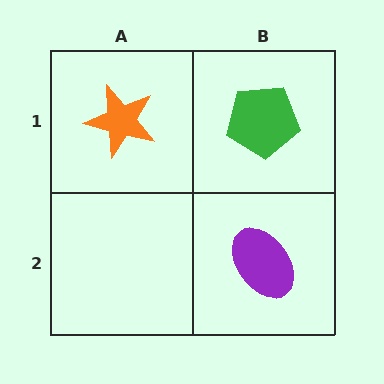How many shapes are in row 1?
2 shapes.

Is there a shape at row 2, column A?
No, that cell is empty.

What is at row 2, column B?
A purple ellipse.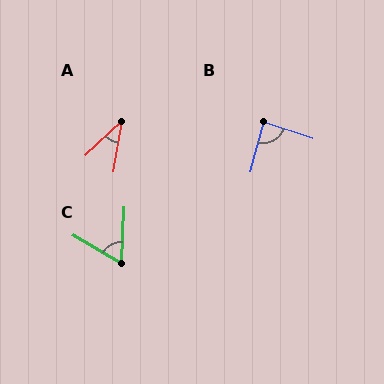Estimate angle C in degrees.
Approximately 62 degrees.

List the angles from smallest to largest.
A (37°), C (62°), B (87°).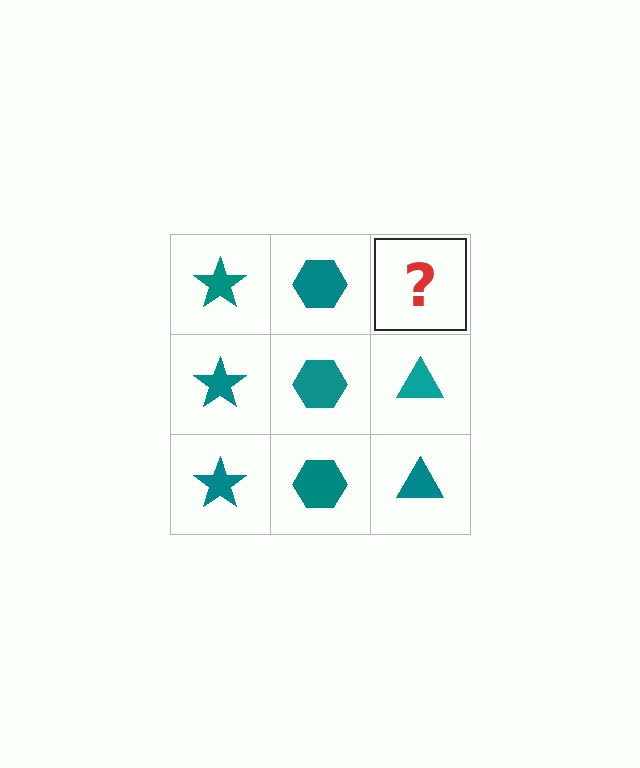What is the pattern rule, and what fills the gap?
The rule is that each column has a consistent shape. The gap should be filled with a teal triangle.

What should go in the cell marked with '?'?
The missing cell should contain a teal triangle.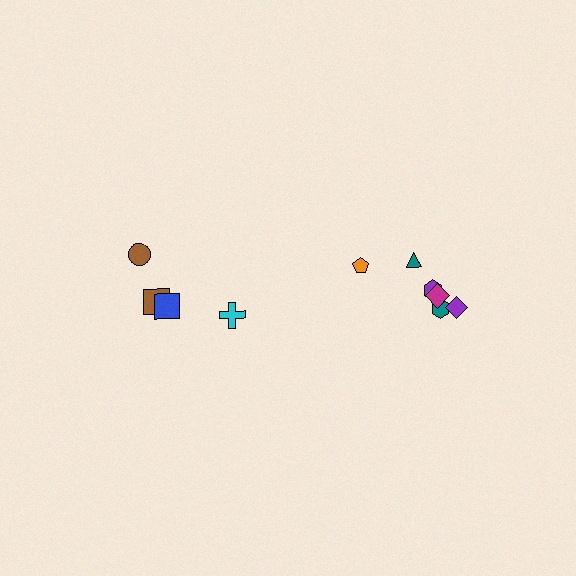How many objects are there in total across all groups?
There are 10 objects.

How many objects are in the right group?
There are 6 objects.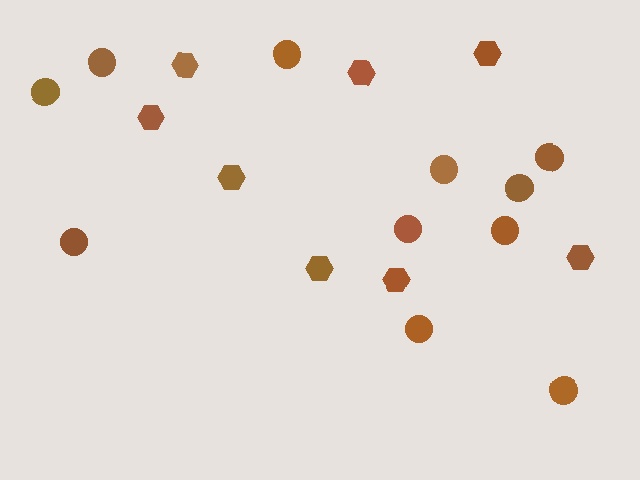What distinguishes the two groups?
There are 2 groups: one group of hexagons (8) and one group of circles (11).